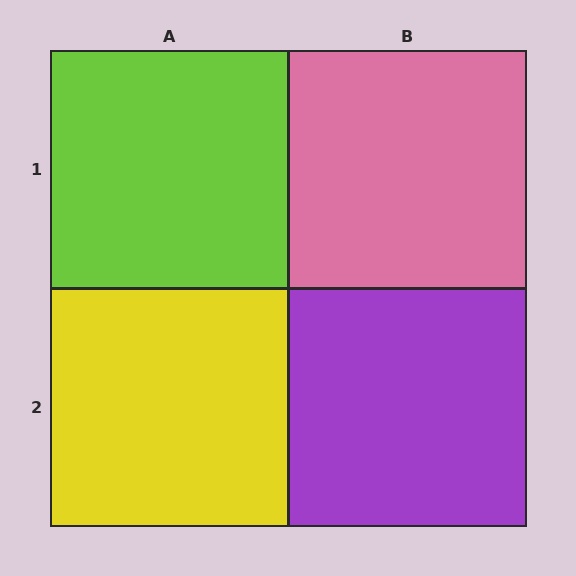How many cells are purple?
1 cell is purple.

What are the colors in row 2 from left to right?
Yellow, purple.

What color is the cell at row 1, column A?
Lime.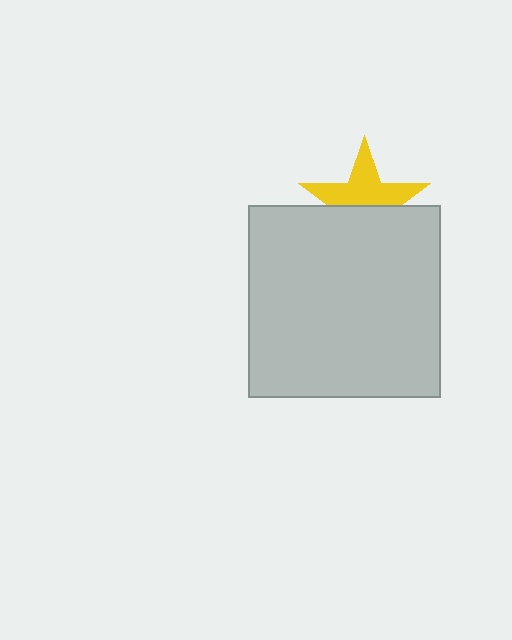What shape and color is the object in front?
The object in front is a light gray square.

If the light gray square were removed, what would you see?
You would see the complete yellow star.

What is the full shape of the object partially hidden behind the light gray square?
The partially hidden object is a yellow star.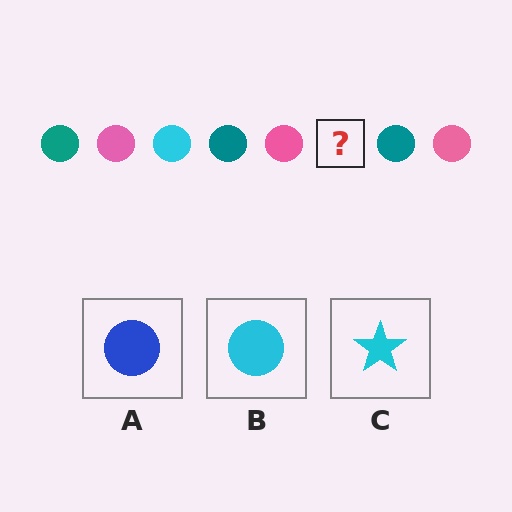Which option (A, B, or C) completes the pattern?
B.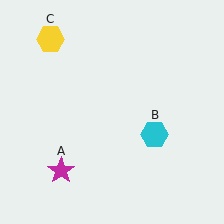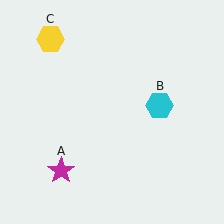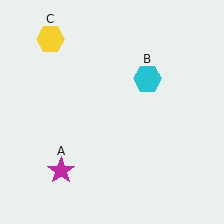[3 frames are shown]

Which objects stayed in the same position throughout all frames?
Magenta star (object A) and yellow hexagon (object C) remained stationary.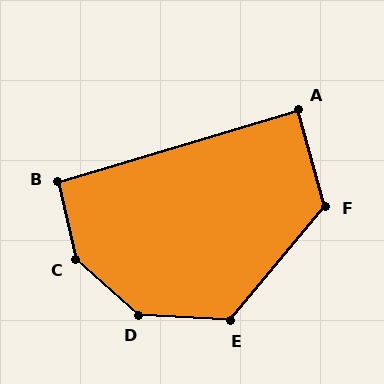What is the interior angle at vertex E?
Approximately 127 degrees (obtuse).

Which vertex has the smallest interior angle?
A, at approximately 89 degrees.